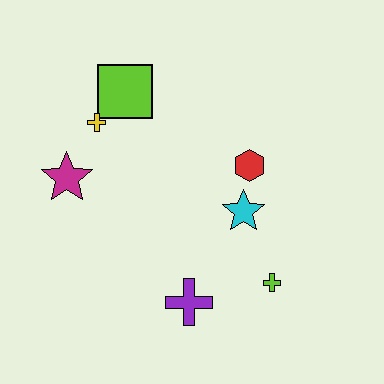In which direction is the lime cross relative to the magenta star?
The lime cross is to the right of the magenta star.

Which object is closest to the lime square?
The yellow cross is closest to the lime square.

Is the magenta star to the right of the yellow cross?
No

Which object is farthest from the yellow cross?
The lime cross is farthest from the yellow cross.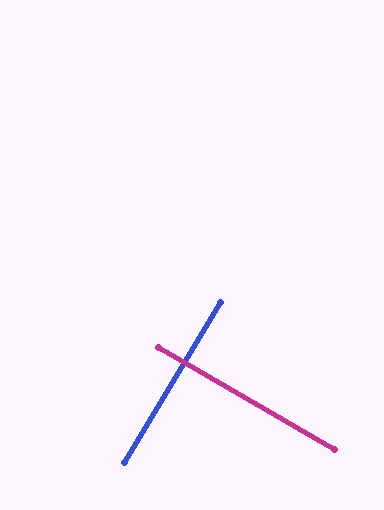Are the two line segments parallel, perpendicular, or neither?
Perpendicular — they meet at approximately 89°.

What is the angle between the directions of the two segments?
Approximately 89 degrees.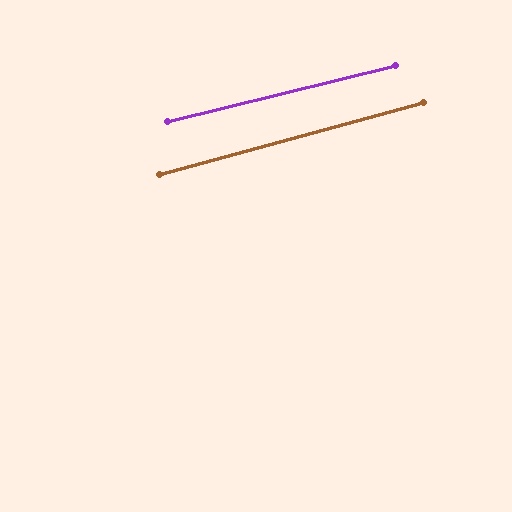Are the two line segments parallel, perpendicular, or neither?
Parallel — their directions differ by only 1.2°.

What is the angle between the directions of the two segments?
Approximately 1 degree.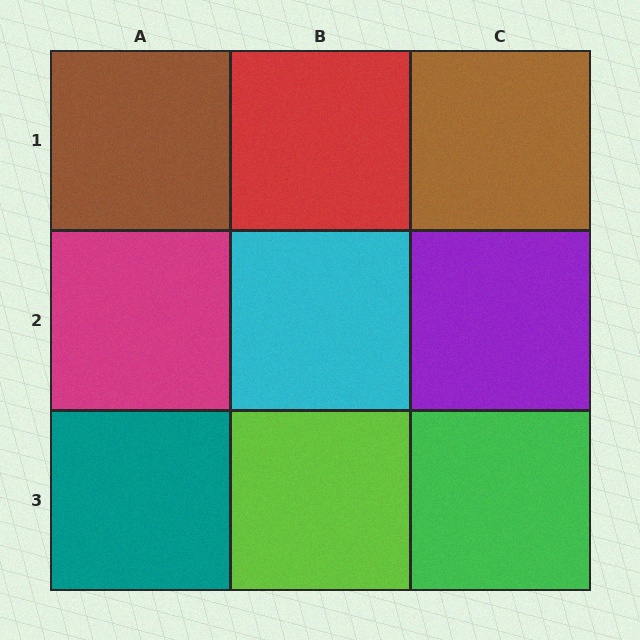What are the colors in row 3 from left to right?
Teal, lime, green.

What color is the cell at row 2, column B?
Cyan.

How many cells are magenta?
1 cell is magenta.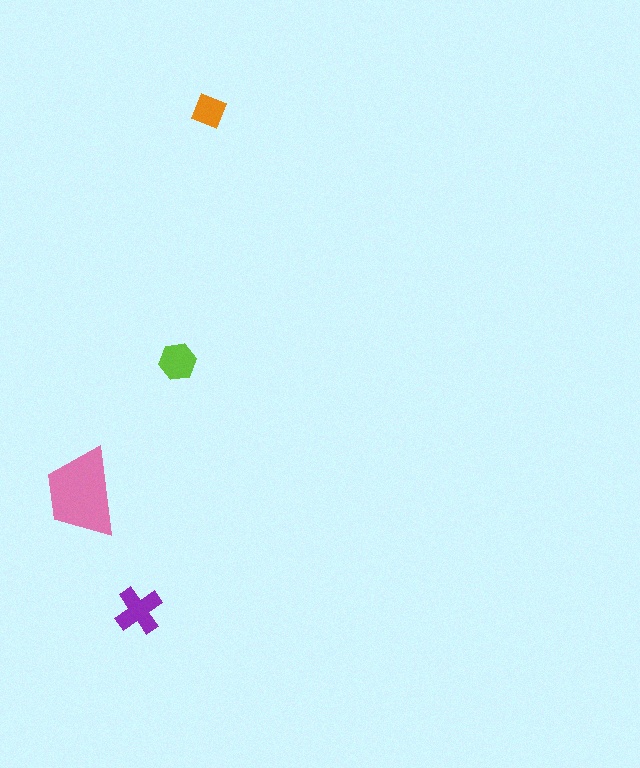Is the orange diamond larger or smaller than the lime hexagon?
Smaller.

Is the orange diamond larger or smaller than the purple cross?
Smaller.